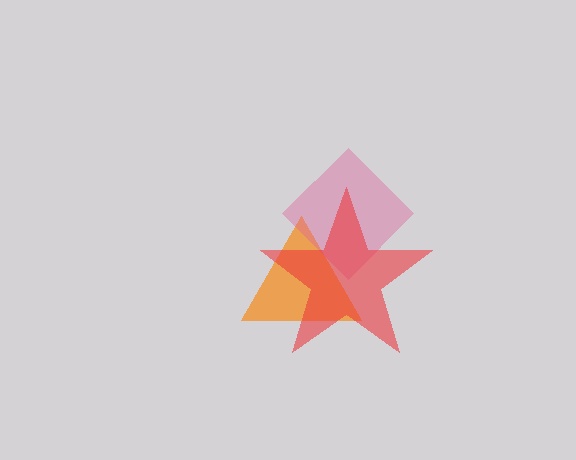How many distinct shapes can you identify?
There are 3 distinct shapes: an orange triangle, a pink diamond, a red star.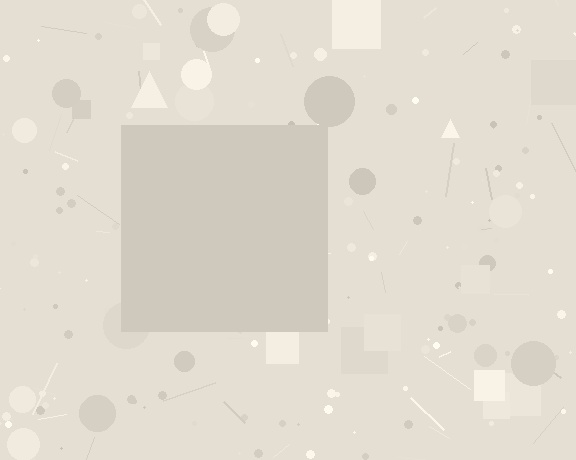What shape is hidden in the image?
A square is hidden in the image.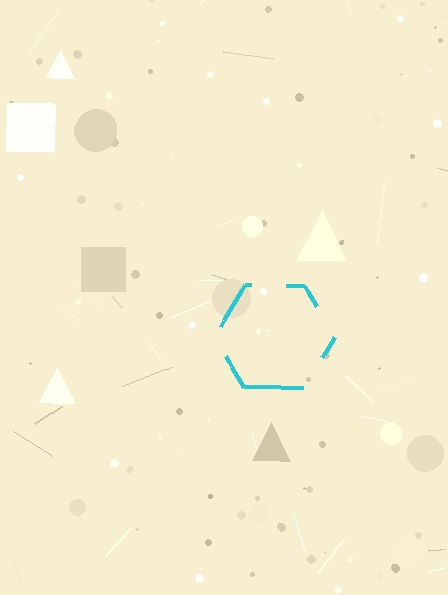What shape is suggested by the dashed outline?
The dashed outline suggests a hexagon.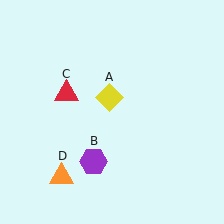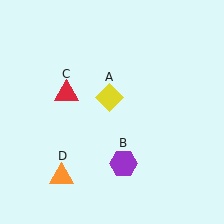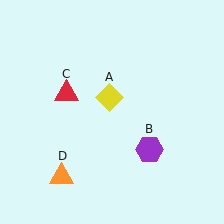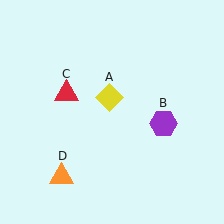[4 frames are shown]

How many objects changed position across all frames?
1 object changed position: purple hexagon (object B).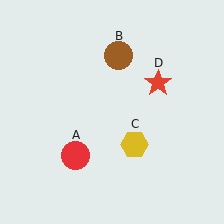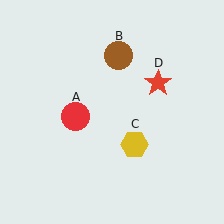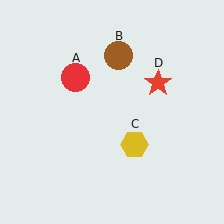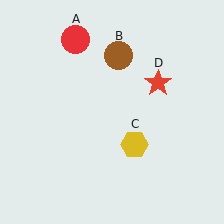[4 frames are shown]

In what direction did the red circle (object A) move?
The red circle (object A) moved up.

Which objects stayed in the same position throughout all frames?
Brown circle (object B) and yellow hexagon (object C) and red star (object D) remained stationary.